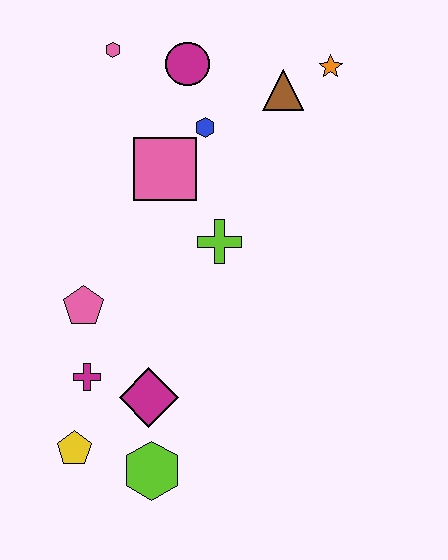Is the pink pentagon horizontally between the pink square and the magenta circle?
No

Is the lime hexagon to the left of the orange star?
Yes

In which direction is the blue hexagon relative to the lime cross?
The blue hexagon is above the lime cross.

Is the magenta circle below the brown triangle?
No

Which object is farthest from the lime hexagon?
The orange star is farthest from the lime hexagon.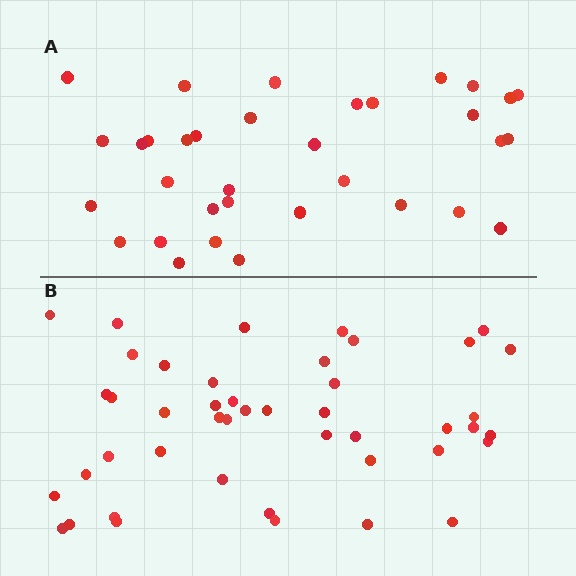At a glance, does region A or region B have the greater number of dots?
Region B (the bottom region) has more dots.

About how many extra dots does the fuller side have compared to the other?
Region B has roughly 12 or so more dots than region A.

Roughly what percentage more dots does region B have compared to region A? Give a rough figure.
About 30% more.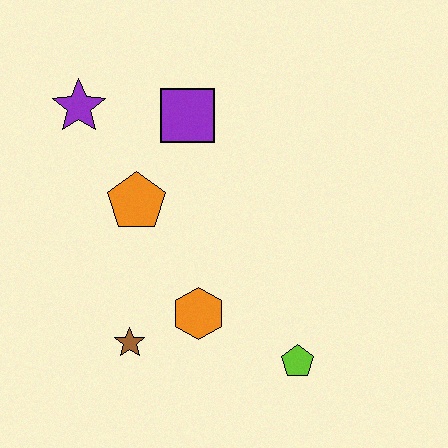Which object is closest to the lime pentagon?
The orange hexagon is closest to the lime pentagon.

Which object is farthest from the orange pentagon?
The lime pentagon is farthest from the orange pentagon.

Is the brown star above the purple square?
No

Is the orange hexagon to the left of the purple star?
No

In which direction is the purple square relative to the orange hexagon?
The purple square is above the orange hexagon.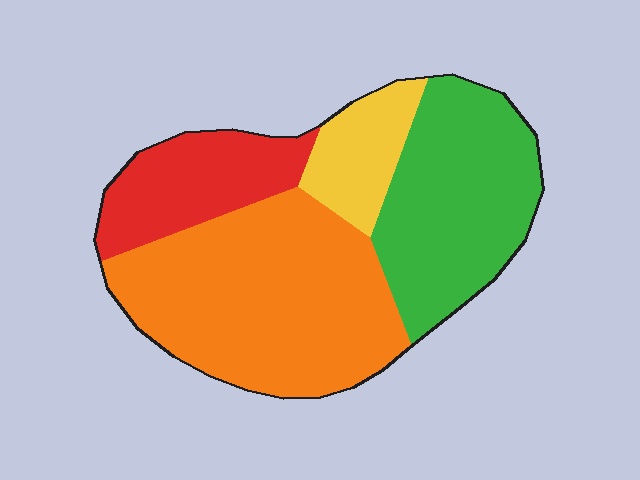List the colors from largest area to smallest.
From largest to smallest: orange, green, red, yellow.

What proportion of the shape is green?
Green takes up about one third (1/3) of the shape.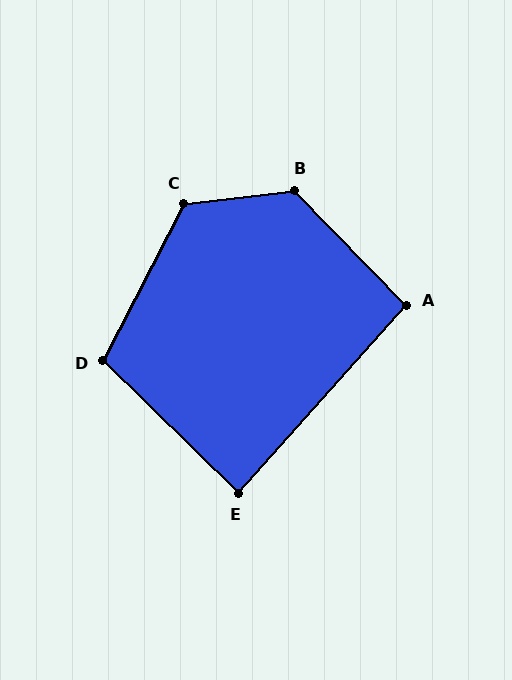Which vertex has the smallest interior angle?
E, at approximately 87 degrees.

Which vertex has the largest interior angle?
B, at approximately 127 degrees.